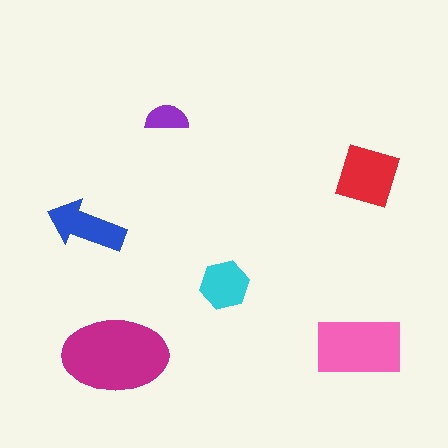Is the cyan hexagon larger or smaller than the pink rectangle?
Smaller.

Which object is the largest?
The magenta ellipse.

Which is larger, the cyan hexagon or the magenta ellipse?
The magenta ellipse.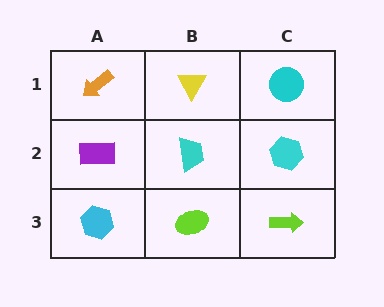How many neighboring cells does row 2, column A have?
3.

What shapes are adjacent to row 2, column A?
An orange arrow (row 1, column A), a cyan hexagon (row 3, column A), a cyan trapezoid (row 2, column B).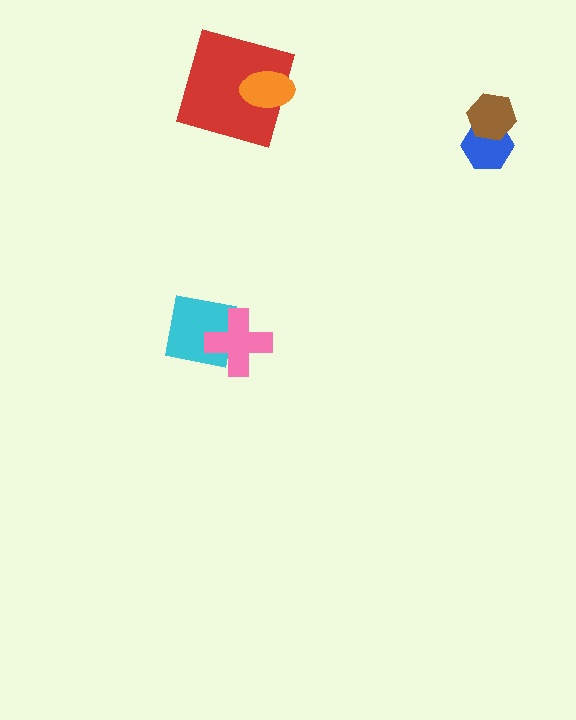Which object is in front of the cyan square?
The pink cross is in front of the cyan square.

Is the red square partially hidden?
Yes, it is partially covered by another shape.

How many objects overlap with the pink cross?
1 object overlaps with the pink cross.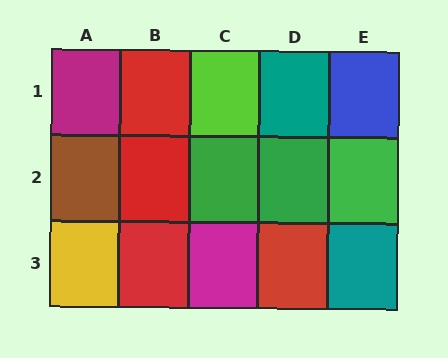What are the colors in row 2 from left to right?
Brown, red, green, green, green.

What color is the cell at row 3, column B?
Red.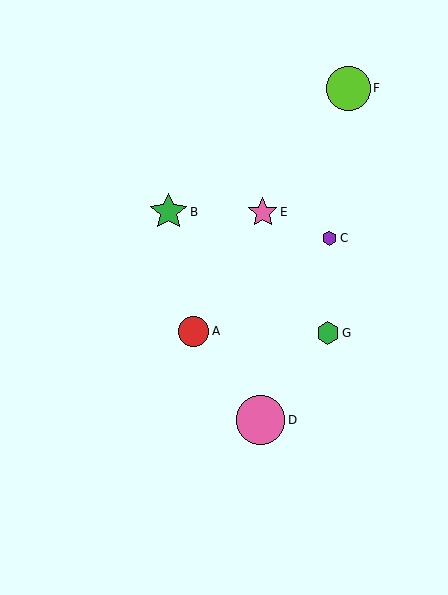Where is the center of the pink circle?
The center of the pink circle is at (261, 420).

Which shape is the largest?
The pink circle (labeled D) is the largest.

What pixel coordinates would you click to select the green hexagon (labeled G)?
Click at (328, 333) to select the green hexagon G.